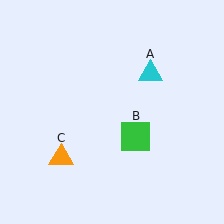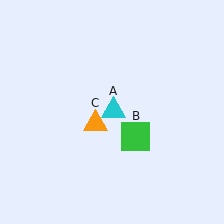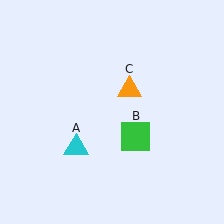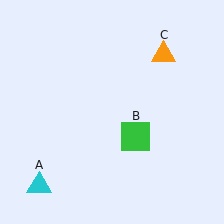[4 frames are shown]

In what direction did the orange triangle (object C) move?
The orange triangle (object C) moved up and to the right.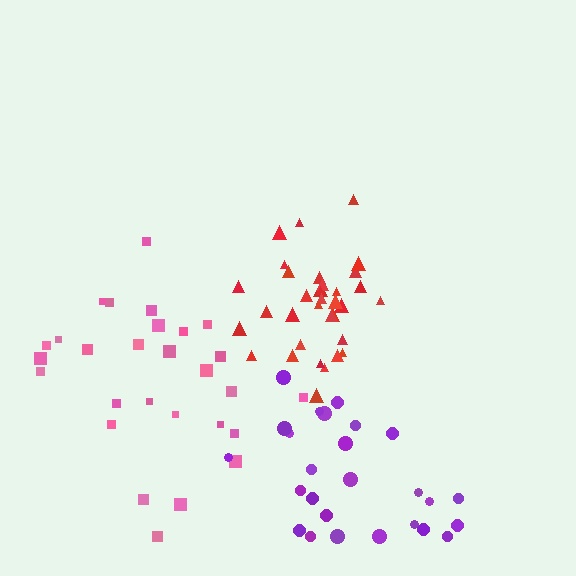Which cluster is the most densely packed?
Red.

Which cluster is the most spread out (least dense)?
Pink.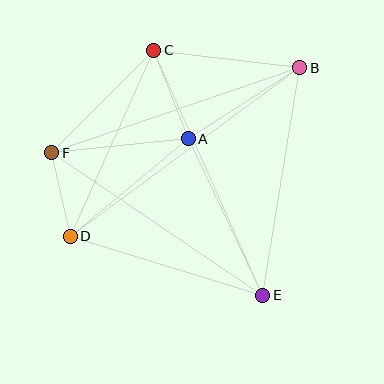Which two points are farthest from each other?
Points B and D are farthest from each other.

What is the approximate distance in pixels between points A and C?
The distance between A and C is approximately 95 pixels.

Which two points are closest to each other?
Points D and F are closest to each other.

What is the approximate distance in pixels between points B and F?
The distance between B and F is approximately 262 pixels.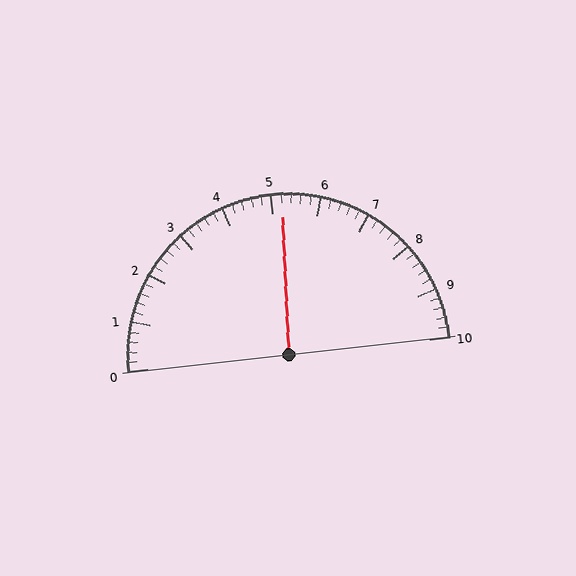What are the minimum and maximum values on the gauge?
The gauge ranges from 0 to 10.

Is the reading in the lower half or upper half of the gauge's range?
The reading is in the upper half of the range (0 to 10).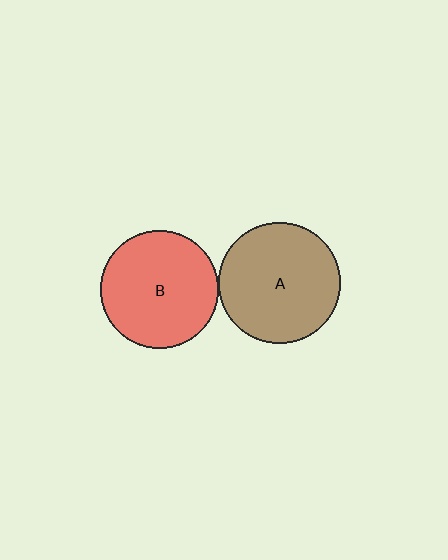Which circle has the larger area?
Circle A (brown).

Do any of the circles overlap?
No, none of the circles overlap.